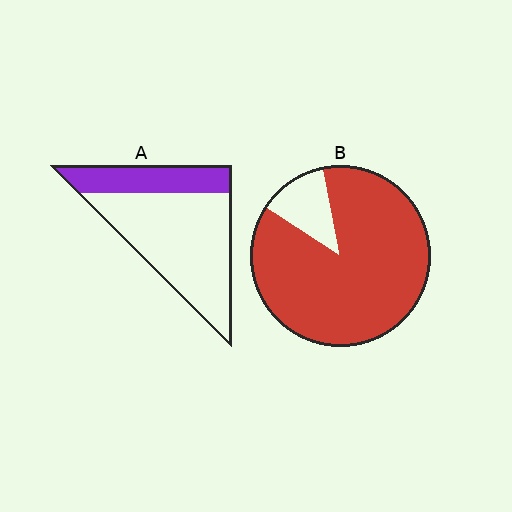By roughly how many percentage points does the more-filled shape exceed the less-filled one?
By roughly 60 percentage points (B over A).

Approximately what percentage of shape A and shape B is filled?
A is approximately 30% and B is approximately 90%.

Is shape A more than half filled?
No.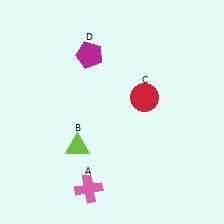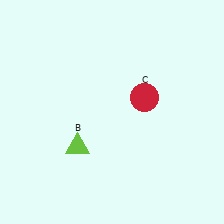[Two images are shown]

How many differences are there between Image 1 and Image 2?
There are 2 differences between the two images.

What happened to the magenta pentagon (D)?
The magenta pentagon (D) was removed in Image 2. It was in the top-left area of Image 1.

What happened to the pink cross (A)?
The pink cross (A) was removed in Image 2. It was in the bottom-left area of Image 1.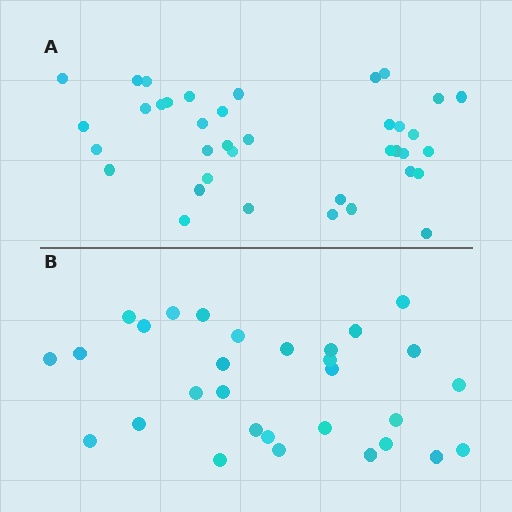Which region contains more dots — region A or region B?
Region A (the top region) has more dots.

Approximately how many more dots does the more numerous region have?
Region A has roughly 8 or so more dots than region B.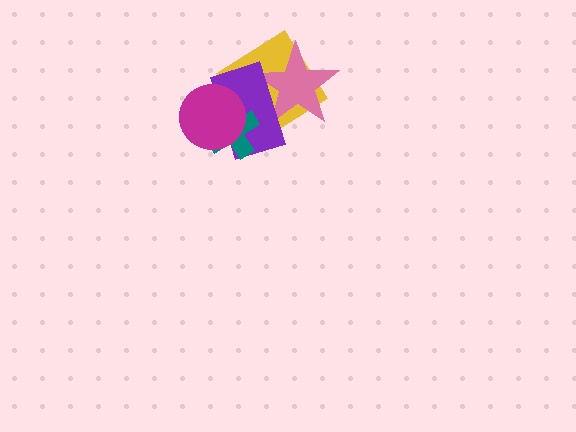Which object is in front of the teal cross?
The magenta circle is in front of the teal cross.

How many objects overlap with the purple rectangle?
4 objects overlap with the purple rectangle.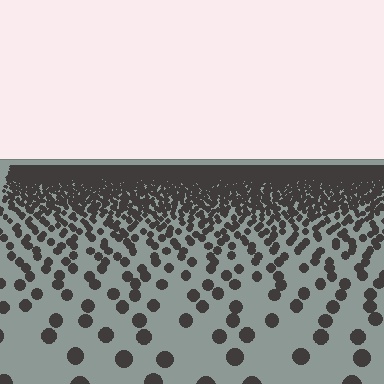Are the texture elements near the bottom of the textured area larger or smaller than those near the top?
Larger. Near the bottom, elements are closer to the viewer and appear at a bigger on-screen size.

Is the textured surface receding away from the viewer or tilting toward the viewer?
The surface is receding away from the viewer. Texture elements get smaller and denser toward the top.